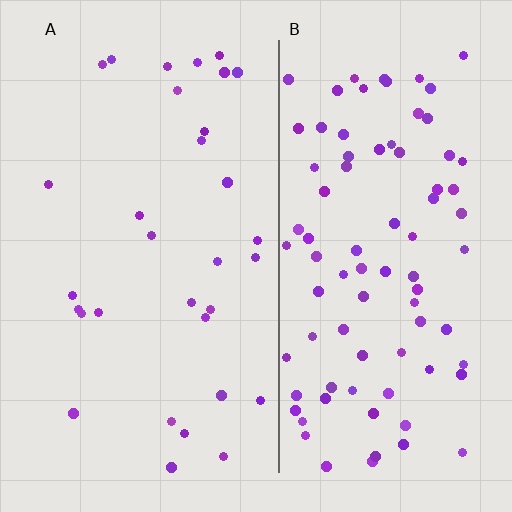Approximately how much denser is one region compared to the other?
Approximately 2.7× — region B over region A.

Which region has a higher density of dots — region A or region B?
B (the right).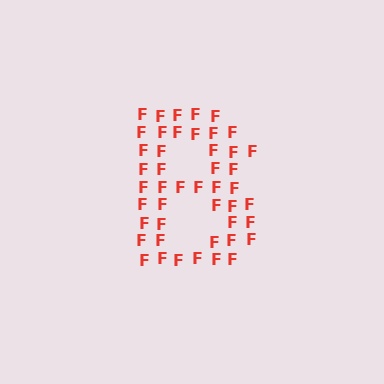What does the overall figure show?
The overall figure shows the letter B.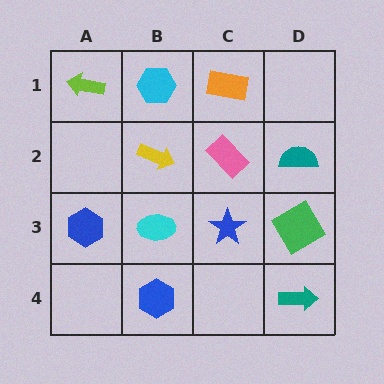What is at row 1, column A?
A lime arrow.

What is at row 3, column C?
A blue star.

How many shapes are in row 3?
4 shapes.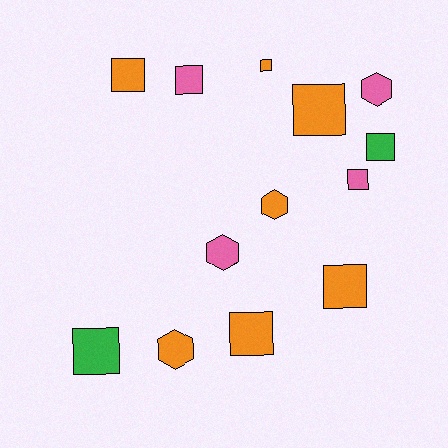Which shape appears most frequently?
Square, with 9 objects.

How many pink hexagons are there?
There are 2 pink hexagons.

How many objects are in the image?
There are 13 objects.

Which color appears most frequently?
Orange, with 7 objects.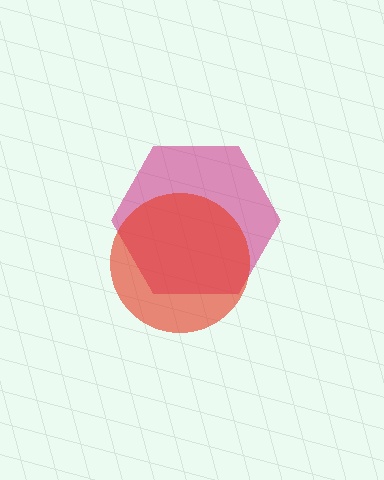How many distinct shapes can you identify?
There are 2 distinct shapes: a magenta hexagon, a red circle.